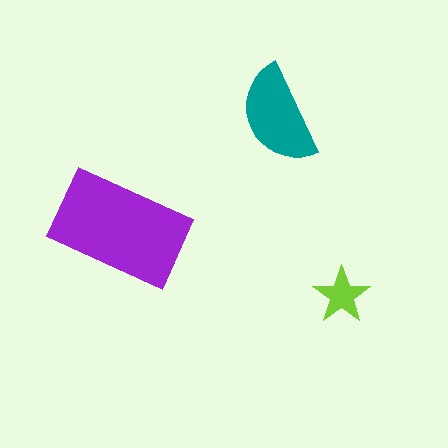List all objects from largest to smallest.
The purple rectangle, the teal semicircle, the lime star.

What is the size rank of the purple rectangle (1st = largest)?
1st.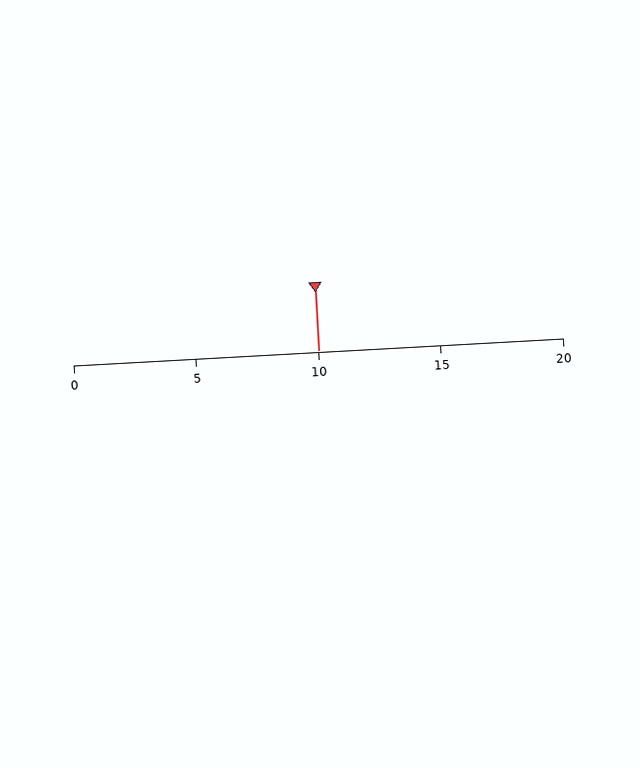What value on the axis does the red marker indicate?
The marker indicates approximately 10.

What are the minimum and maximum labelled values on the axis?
The axis runs from 0 to 20.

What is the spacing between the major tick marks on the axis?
The major ticks are spaced 5 apart.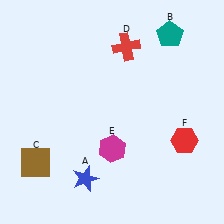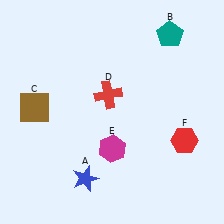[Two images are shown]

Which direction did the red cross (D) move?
The red cross (D) moved down.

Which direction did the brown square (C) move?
The brown square (C) moved up.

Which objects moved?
The objects that moved are: the brown square (C), the red cross (D).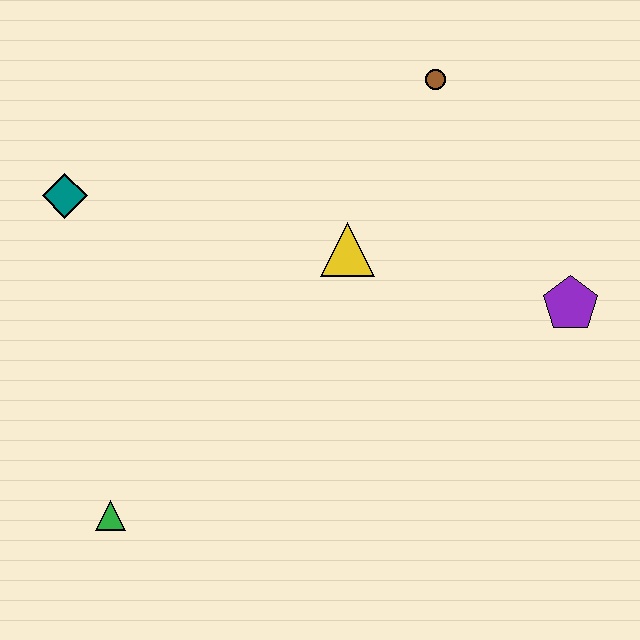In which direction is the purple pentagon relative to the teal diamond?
The purple pentagon is to the right of the teal diamond.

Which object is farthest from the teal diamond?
The purple pentagon is farthest from the teal diamond.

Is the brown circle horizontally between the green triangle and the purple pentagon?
Yes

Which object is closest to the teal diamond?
The yellow triangle is closest to the teal diamond.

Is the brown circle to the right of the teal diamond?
Yes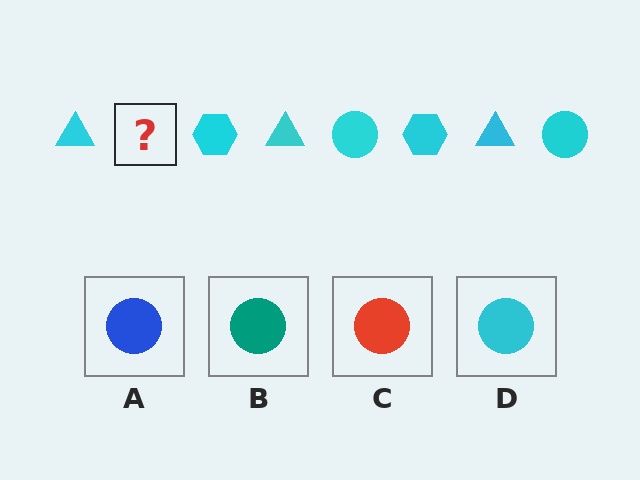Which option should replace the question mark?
Option D.